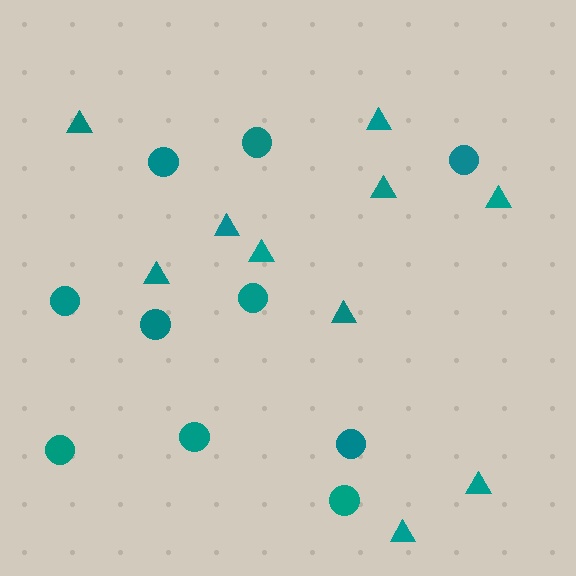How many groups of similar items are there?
There are 2 groups: one group of triangles (10) and one group of circles (10).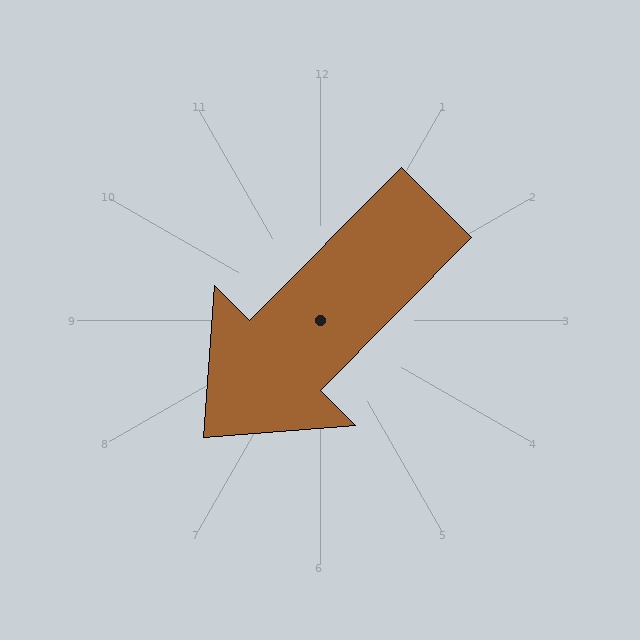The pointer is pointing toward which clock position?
Roughly 7 o'clock.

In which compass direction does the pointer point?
Southwest.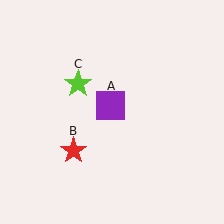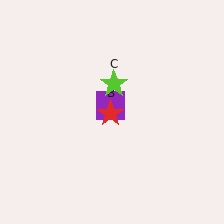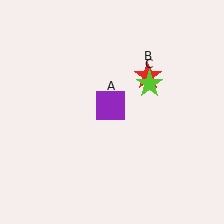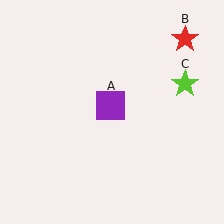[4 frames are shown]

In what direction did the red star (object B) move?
The red star (object B) moved up and to the right.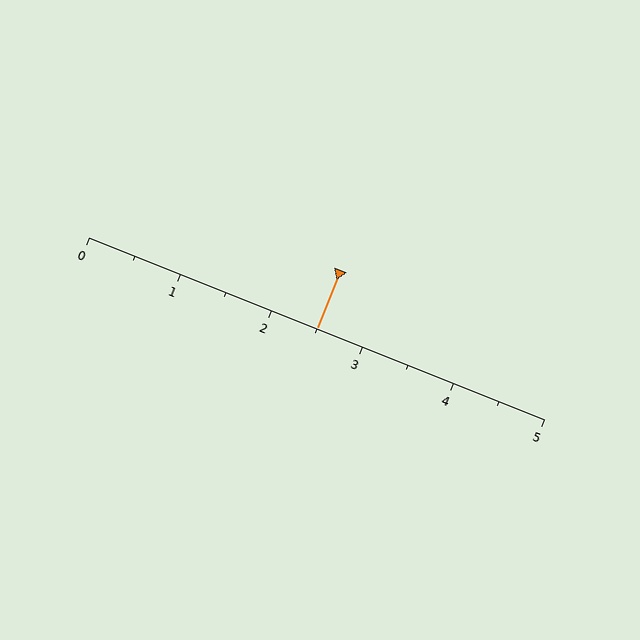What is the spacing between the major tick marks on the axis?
The major ticks are spaced 1 apart.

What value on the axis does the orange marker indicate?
The marker indicates approximately 2.5.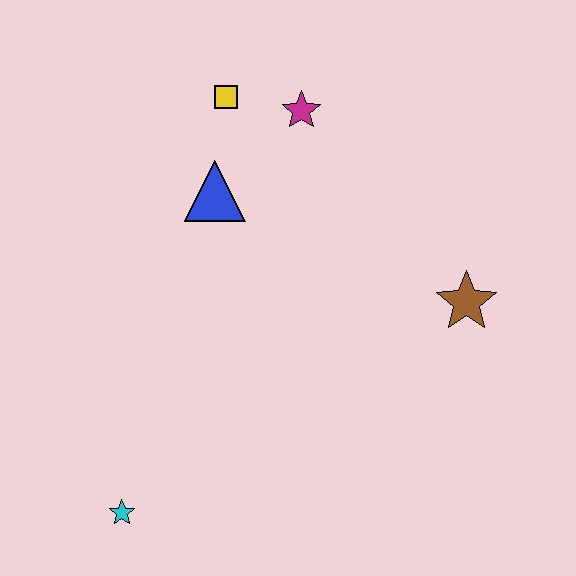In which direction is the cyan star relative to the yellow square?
The cyan star is below the yellow square.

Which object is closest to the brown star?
The magenta star is closest to the brown star.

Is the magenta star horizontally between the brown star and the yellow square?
Yes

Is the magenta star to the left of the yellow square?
No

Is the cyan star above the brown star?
No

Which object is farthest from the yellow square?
The cyan star is farthest from the yellow square.